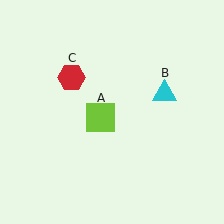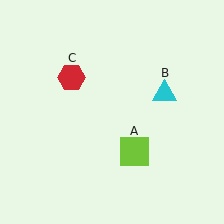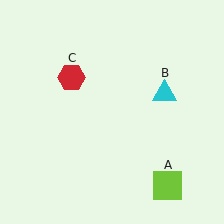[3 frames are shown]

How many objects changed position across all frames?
1 object changed position: lime square (object A).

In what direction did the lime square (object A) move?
The lime square (object A) moved down and to the right.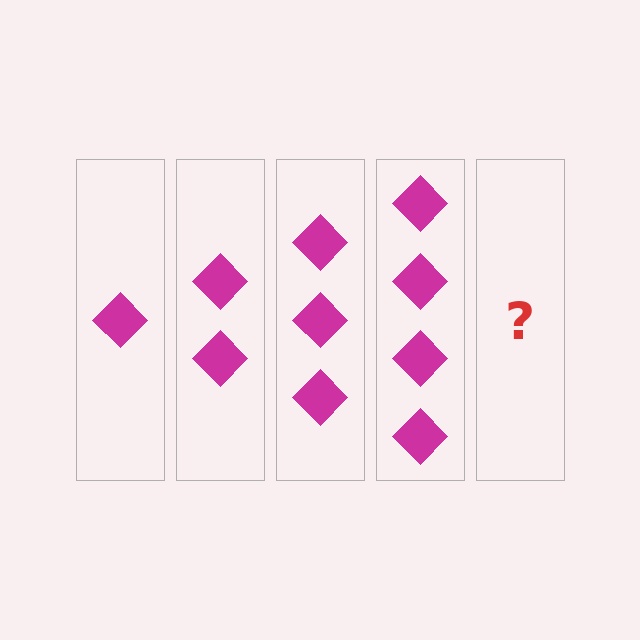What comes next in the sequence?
The next element should be 5 diamonds.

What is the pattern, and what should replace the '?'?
The pattern is that each step adds one more diamond. The '?' should be 5 diamonds.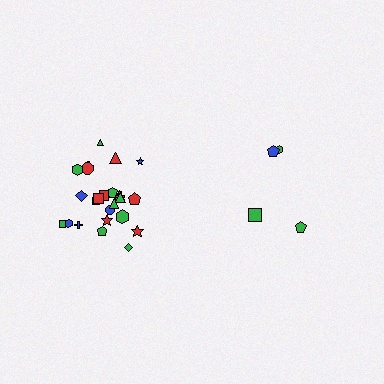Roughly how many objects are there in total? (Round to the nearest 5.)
Roughly 30 objects in total.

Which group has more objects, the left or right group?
The left group.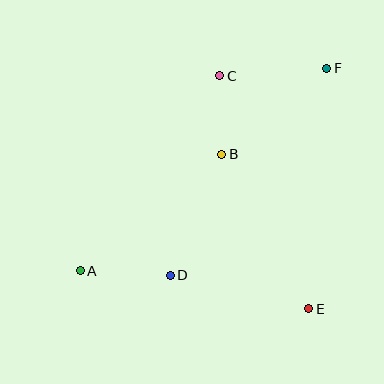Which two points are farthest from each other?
Points A and F are farthest from each other.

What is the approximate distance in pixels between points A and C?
The distance between A and C is approximately 240 pixels.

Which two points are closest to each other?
Points B and C are closest to each other.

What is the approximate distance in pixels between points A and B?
The distance between A and B is approximately 183 pixels.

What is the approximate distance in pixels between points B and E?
The distance between B and E is approximately 177 pixels.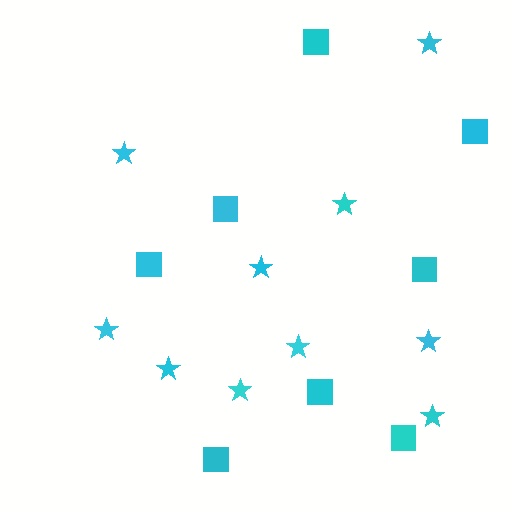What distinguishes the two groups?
There are 2 groups: one group of squares (8) and one group of stars (10).